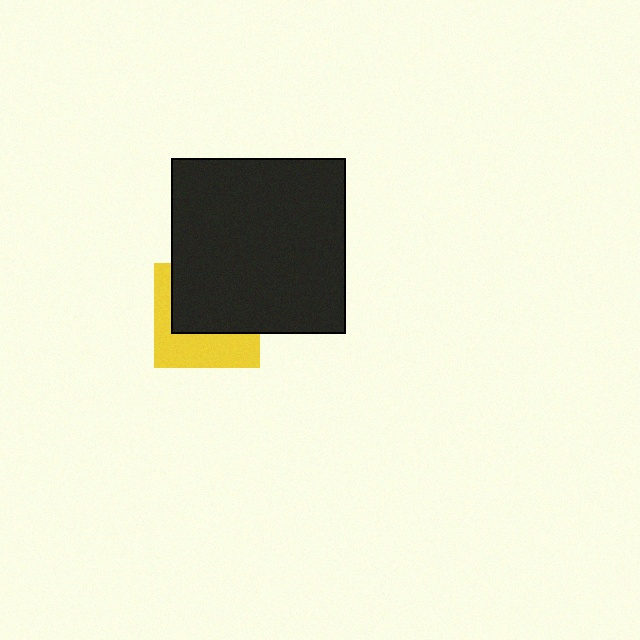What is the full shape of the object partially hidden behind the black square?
The partially hidden object is a yellow square.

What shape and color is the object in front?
The object in front is a black square.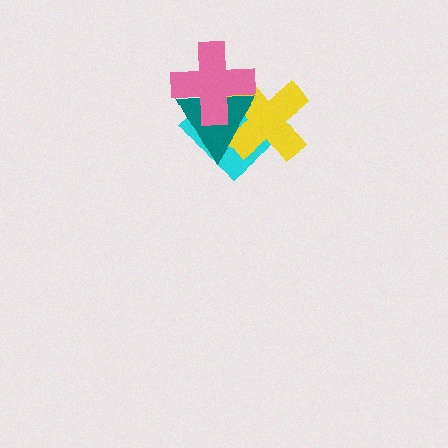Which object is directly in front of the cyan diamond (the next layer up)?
The yellow cross is directly in front of the cyan diamond.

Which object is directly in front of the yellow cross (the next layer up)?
The teal triangle is directly in front of the yellow cross.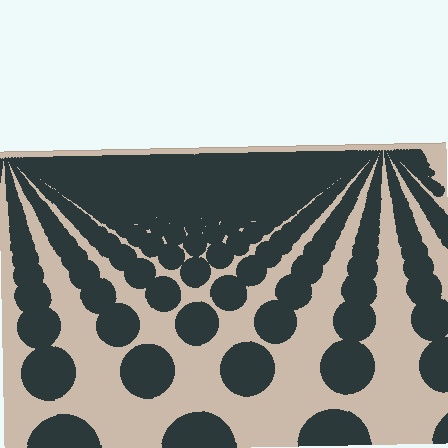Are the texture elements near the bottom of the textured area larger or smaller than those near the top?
Larger. Near the bottom, elements are closer to the viewer and appear at a bigger on-screen size.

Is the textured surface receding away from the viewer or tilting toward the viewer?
The surface is receding away from the viewer. Texture elements get smaller and denser toward the top.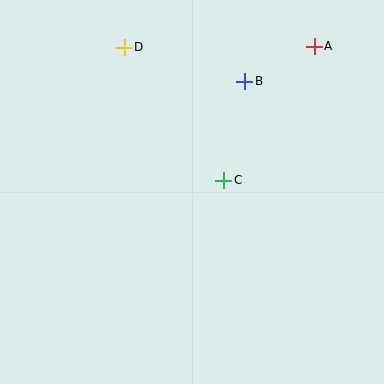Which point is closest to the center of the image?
Point C at (224, 180) is closest to the center.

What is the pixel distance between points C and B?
The distance between C and B is 101 pixels.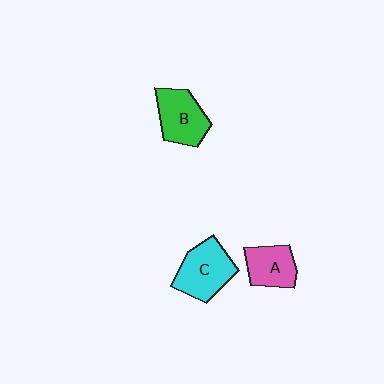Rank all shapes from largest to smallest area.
From largest to smallest: C (cyan), B (green), A (pink).